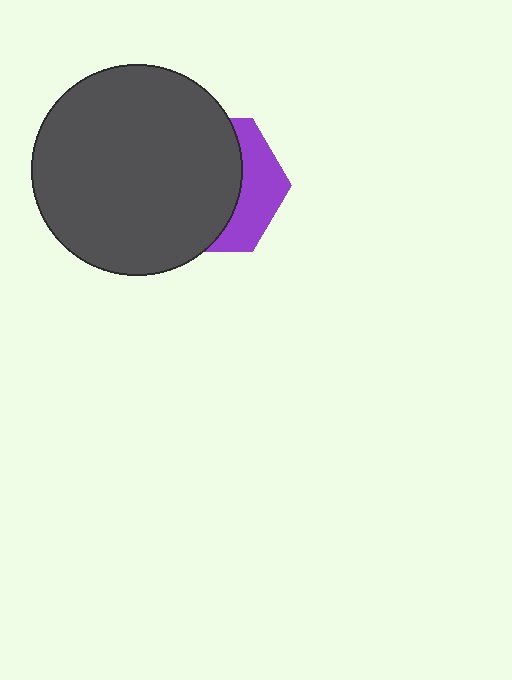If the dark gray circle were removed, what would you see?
You would see the complete purple hexagon.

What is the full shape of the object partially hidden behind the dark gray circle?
The partially hidden object is a purple hexagon.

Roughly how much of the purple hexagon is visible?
A small part of it is visible (roughly 33%).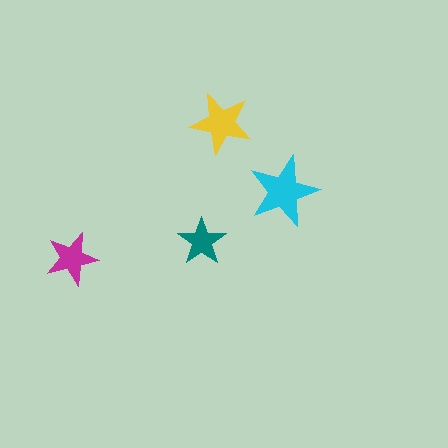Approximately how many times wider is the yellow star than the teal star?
About 1.5 times wider.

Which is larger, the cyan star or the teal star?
The cyan one.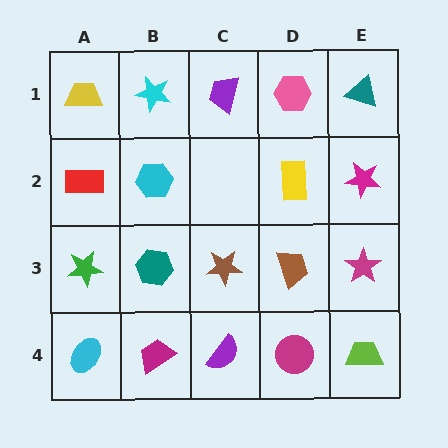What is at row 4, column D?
A magenta circle.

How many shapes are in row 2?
4 shapes.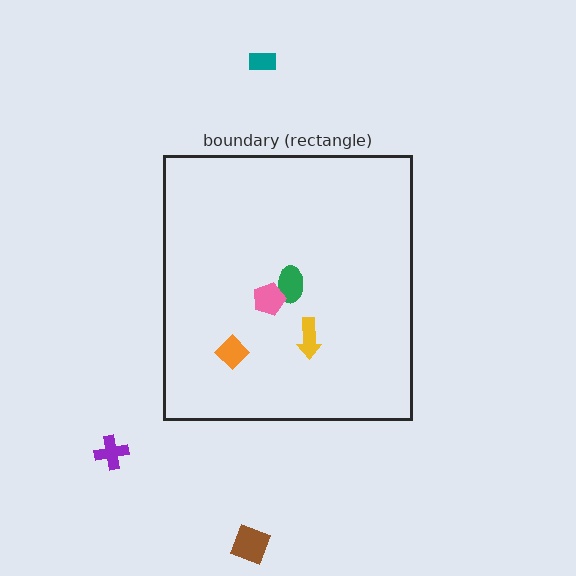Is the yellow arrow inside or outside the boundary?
Inside.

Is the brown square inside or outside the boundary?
Outside.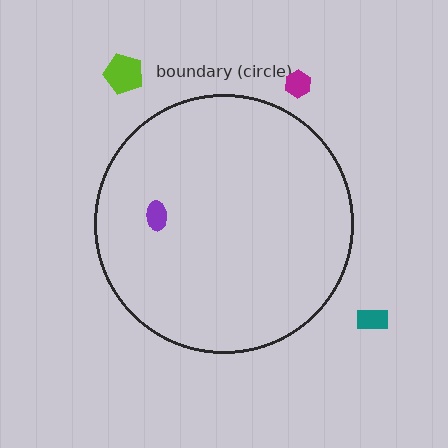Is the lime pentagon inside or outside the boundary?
Outside.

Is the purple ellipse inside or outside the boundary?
Inside.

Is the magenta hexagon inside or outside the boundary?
Outside.